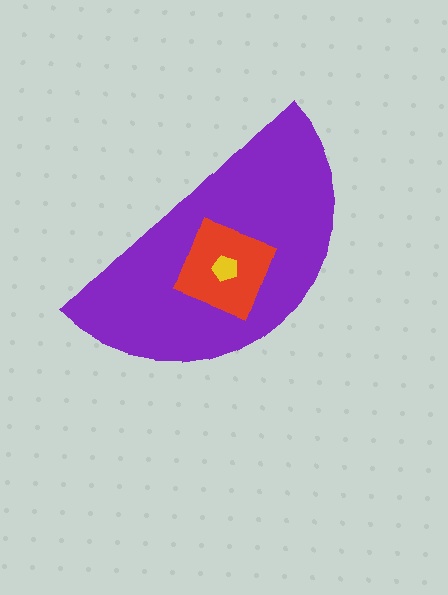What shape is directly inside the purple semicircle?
The red diamond.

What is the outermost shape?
The purple semicircle.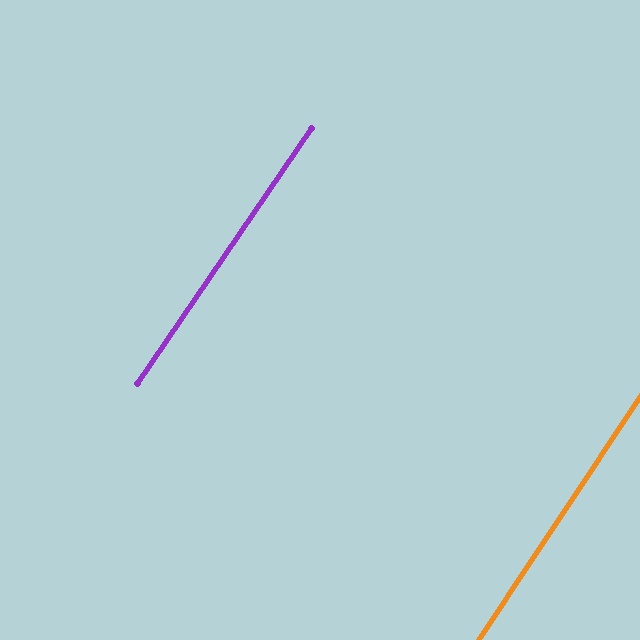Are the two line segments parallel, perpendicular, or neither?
Parallel — their directions differ by only 0.7°.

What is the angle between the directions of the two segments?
Approximately 1 degree.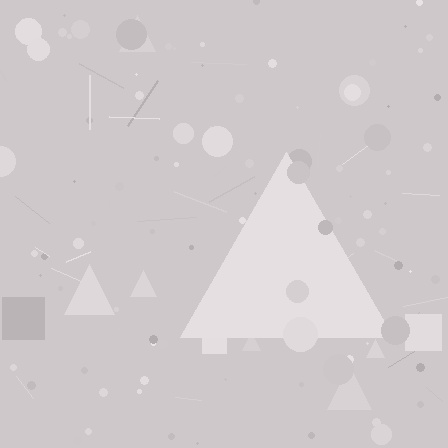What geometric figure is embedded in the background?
A triangle is embedded in the background.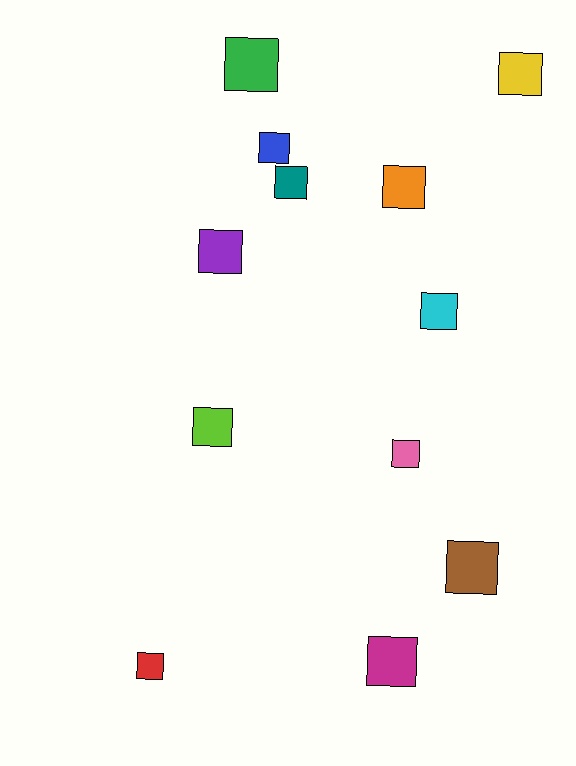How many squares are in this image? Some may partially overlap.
There are 12 squares.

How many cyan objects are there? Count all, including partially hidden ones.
There is 1 cyan object.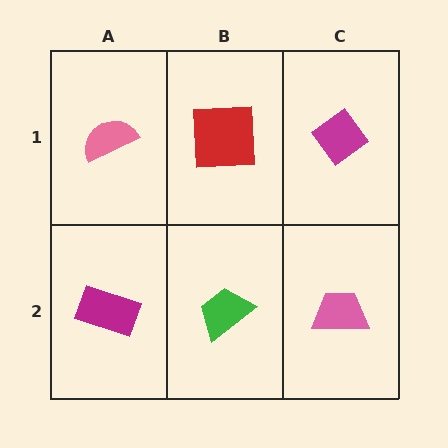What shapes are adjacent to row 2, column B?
A red square (row 1, column B), a magenta rectangle (row 2, column A), a pink trapezoid (row 2, column C).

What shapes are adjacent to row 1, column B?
A green trapezoid (row 2, column B), a pink semicircle (row 1, column A), a magenta diamond (row 1, column C).